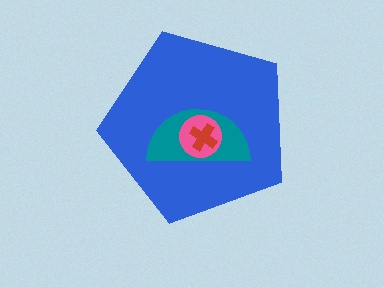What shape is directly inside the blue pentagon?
The teal semicircle.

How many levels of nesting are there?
4.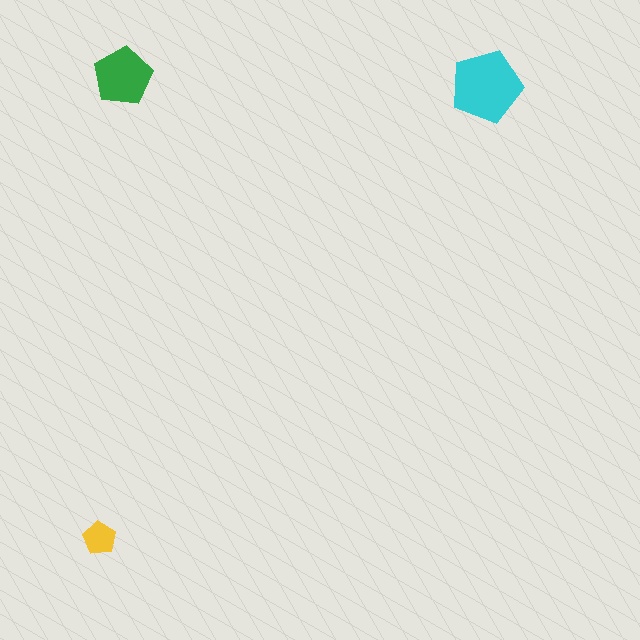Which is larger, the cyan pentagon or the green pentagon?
The cyan one.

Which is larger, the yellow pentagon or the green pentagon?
The green one.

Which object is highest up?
The green pentagon is topmost.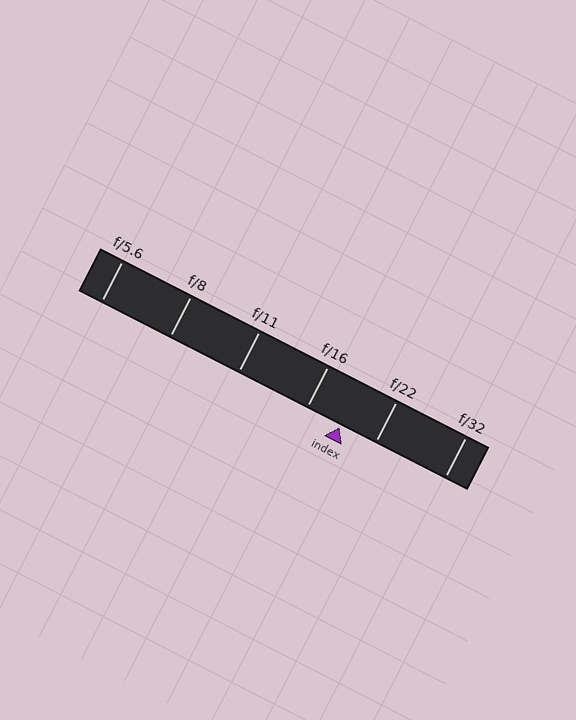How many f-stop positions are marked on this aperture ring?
There are 6 f-stop positions marked.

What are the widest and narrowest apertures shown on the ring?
The widest aperture shown is f/5.6 and the narrowest is f/32.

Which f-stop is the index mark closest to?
The index mark is closest to f/16.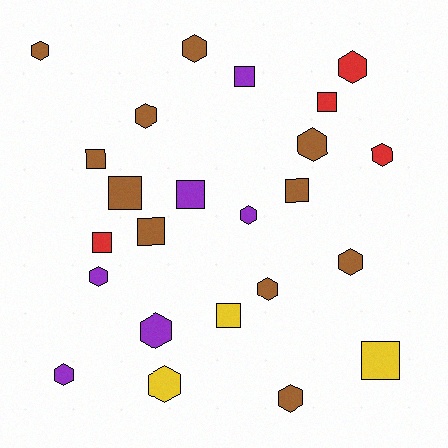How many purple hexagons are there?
There are 4 purple hexagons.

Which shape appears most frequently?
Hexagon, with 14 objects.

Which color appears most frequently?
Brown, with 11 objects.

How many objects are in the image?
There are 24 objects.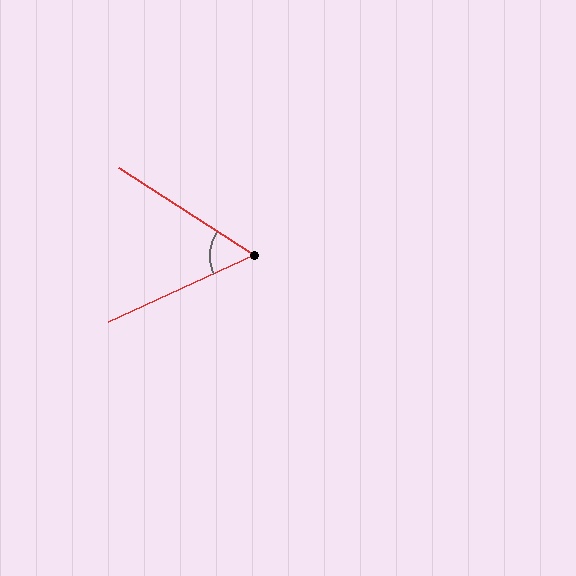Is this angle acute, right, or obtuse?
It is acute.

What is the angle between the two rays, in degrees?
Approximately 58 degrees.